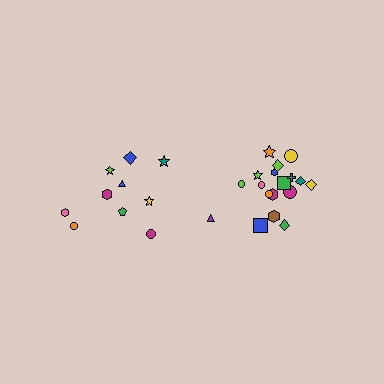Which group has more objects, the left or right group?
The right group.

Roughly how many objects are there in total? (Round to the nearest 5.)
Roughly 30 objects in total.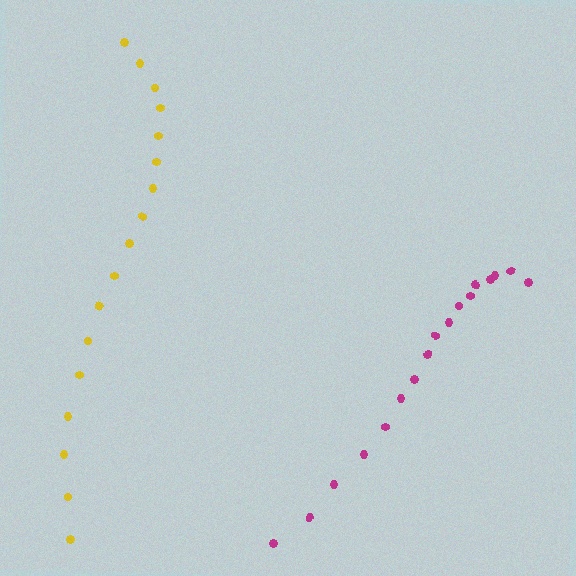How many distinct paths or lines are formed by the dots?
There are 2 distinct paths.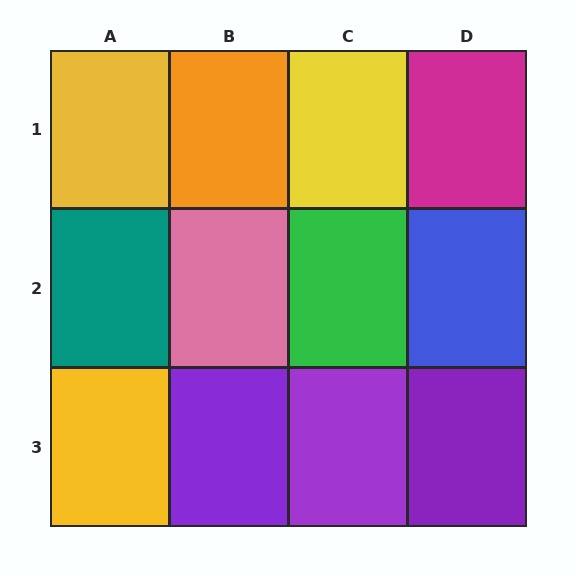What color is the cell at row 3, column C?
Purple.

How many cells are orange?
1 cell is orange.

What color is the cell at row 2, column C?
Green.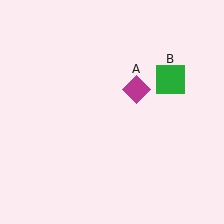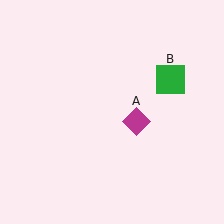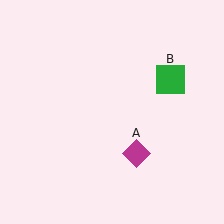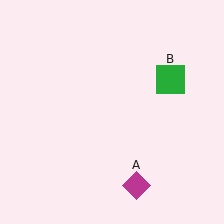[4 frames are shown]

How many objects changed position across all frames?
1 object changed position: magenta diamond (object A).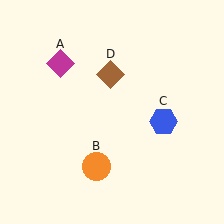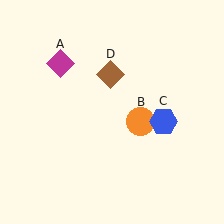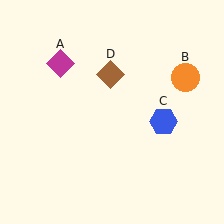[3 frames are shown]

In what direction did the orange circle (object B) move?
The orange circle (object B) moved up and to the right.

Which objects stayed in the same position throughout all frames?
Magenta diamond (object A) and blue hexagon (object C) and brown diamond (object D) remained stationary.